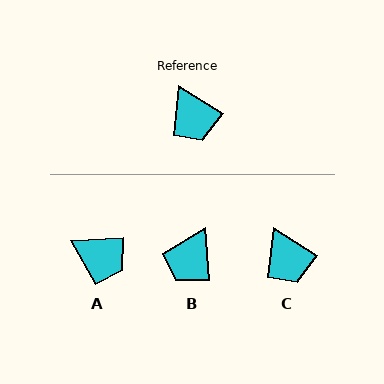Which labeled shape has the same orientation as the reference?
C.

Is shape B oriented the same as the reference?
No, it is off by about 53 degrees.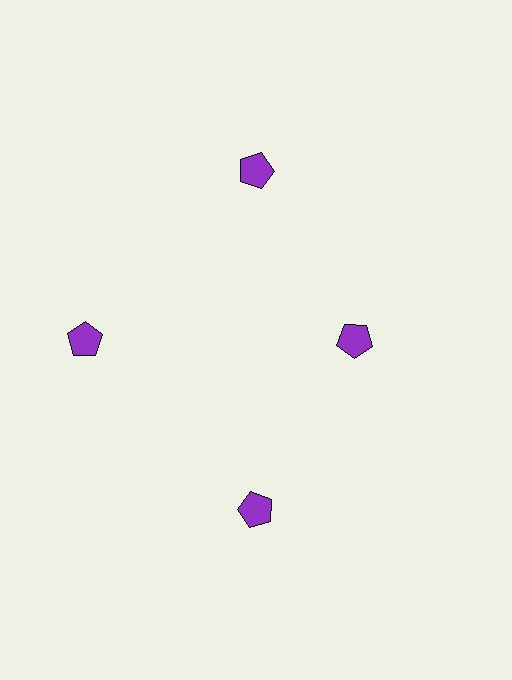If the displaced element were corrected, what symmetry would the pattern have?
It would have 4-fold rotational symmetry — the pattern would map onto itself every 90 degrees.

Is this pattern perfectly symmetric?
No. The 4 purple pentagons are arranged in a ring, but one element near the 3 o'clock position is pulled inward toward the center, breaking the 4-fold rotational symmetry.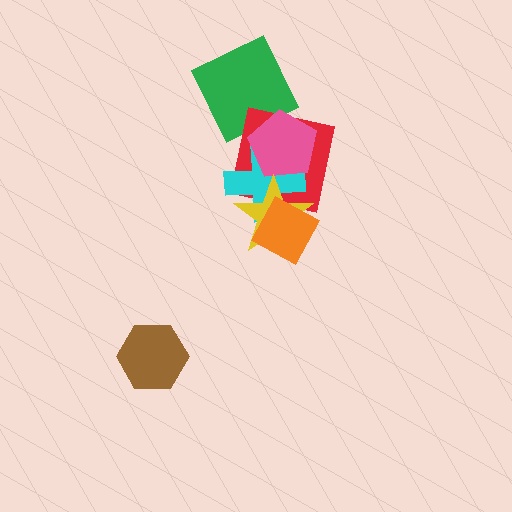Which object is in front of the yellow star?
The orange diamond is in front of the yellow star.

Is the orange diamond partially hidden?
No, no other shape covers it.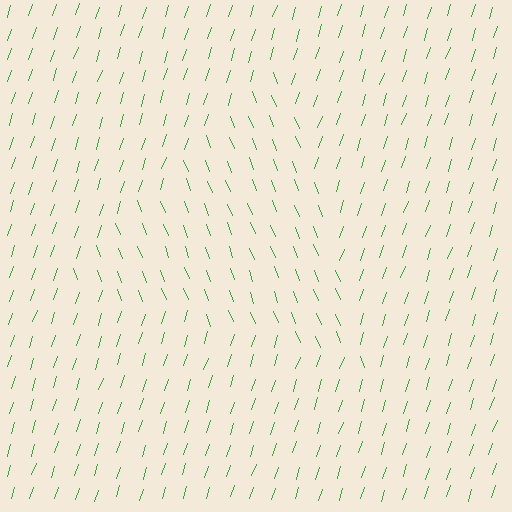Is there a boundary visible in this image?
Yes, there is a texture boundary formed by a change in line orientation.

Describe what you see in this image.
The image is filled with small green line segments. A triangle region in the image has lines oriented differently from the surrounding lines, creating a visible texture boundary.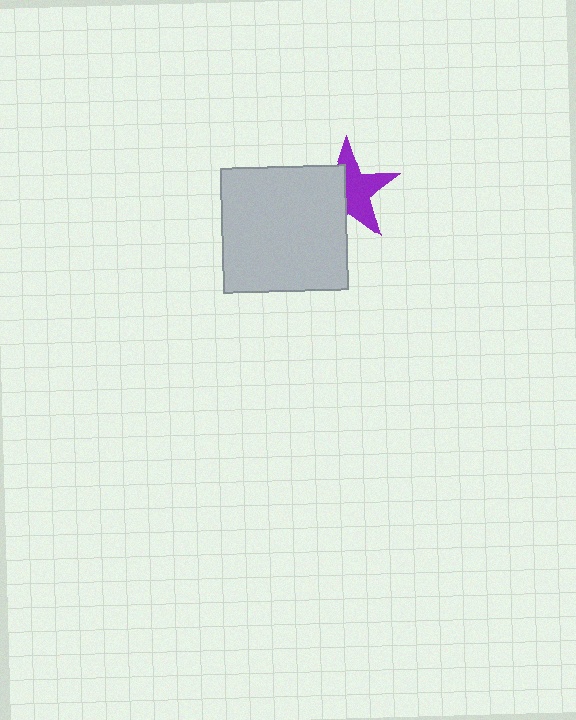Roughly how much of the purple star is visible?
About half of it is visible (roughly 55%).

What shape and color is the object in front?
The object in front is a light gray square.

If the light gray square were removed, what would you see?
You would see the complete purple star.